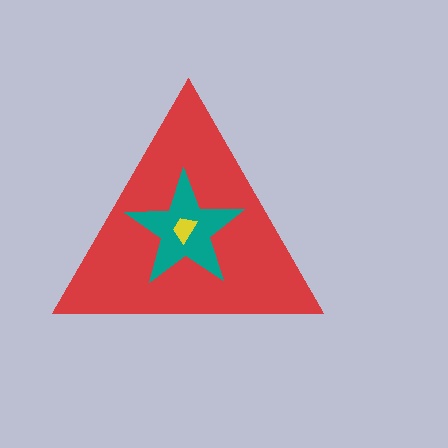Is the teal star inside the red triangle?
Yes.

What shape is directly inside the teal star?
The yellow trapezoid.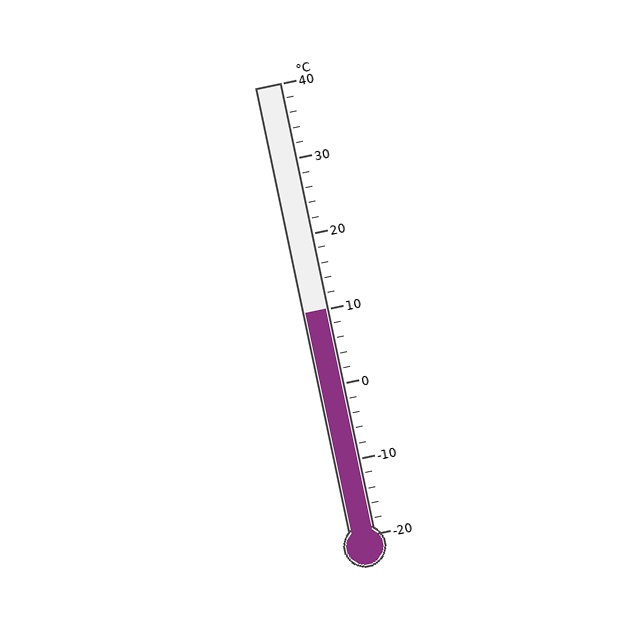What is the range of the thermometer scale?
The thermometer scale ranges from -20°C to 40°C.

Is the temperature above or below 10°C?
The temperature is at 10°C.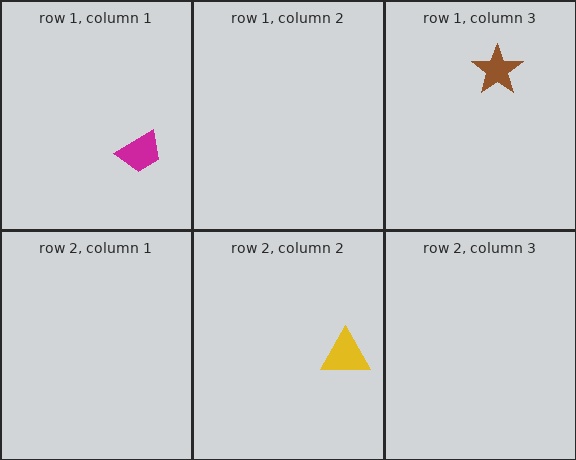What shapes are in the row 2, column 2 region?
The yellow triangle.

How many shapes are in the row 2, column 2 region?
1.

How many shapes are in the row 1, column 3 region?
1.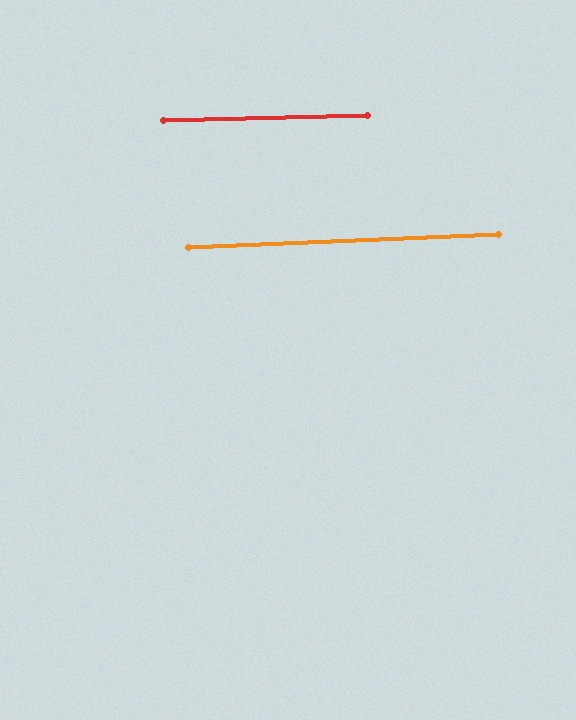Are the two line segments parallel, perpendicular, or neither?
Parallel — their directions differ by only 0.7°.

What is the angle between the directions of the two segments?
Approximately 1 degree.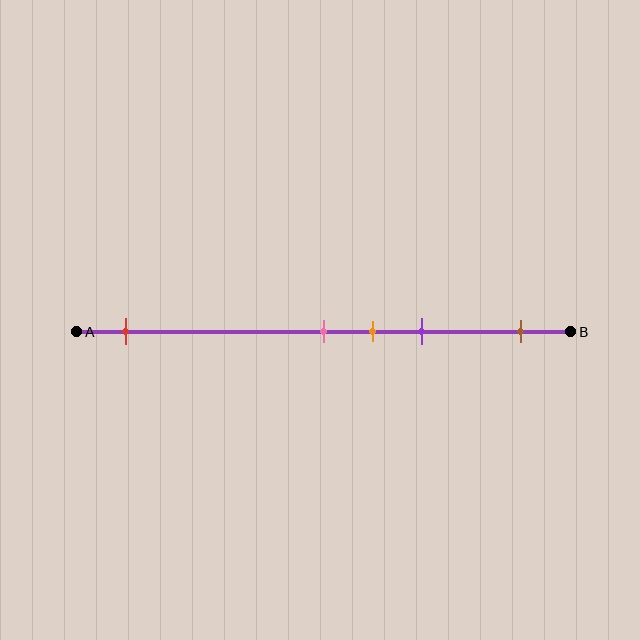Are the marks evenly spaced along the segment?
No, the marks are not evenly spaced.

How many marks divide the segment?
There are 5 marks dividing the segment.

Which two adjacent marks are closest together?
The pink and orange marks are the closest adjacent pair.